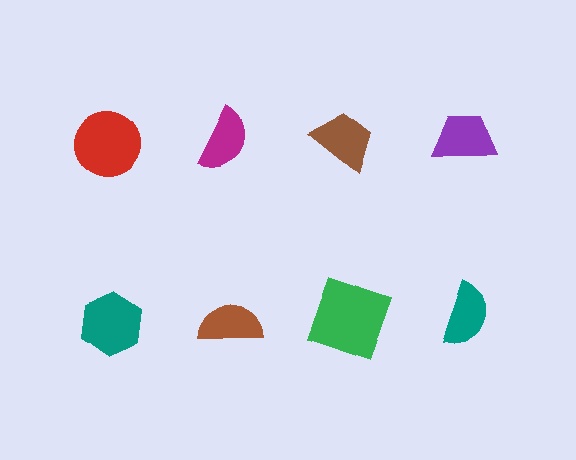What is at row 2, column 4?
A teal semicircle.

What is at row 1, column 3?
A brown trapezoid.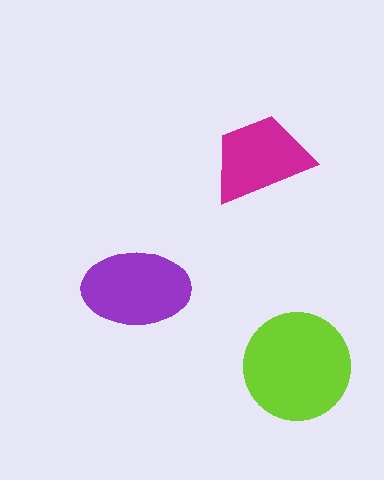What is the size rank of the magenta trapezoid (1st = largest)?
3rd.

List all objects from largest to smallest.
The lime circle, the purple ellipse, the magenta trapezoid.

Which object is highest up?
The magenta trapezoid is topmost.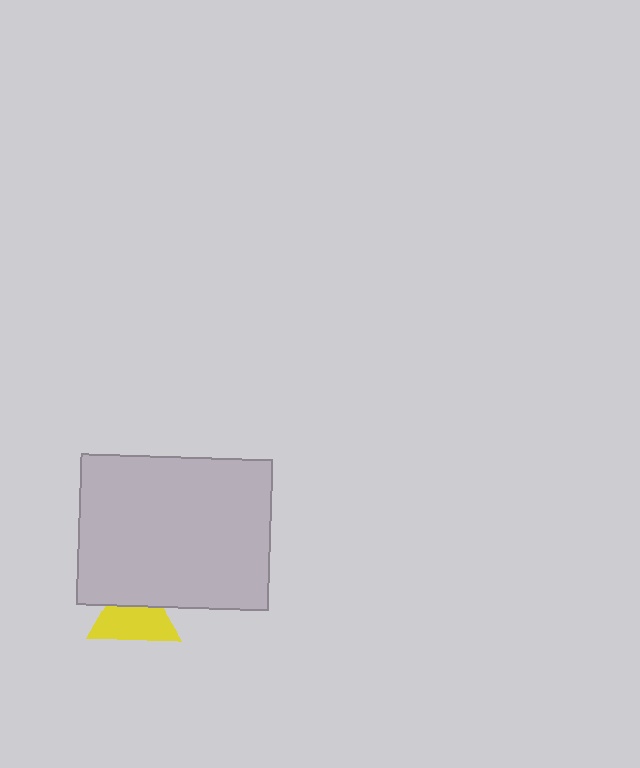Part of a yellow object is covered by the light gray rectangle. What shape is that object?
It is a triangle.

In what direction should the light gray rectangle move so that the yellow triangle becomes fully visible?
The light gray rectangle should move up. That is the shortest direction to clear the overlap and leave the yellow triangle fully visible.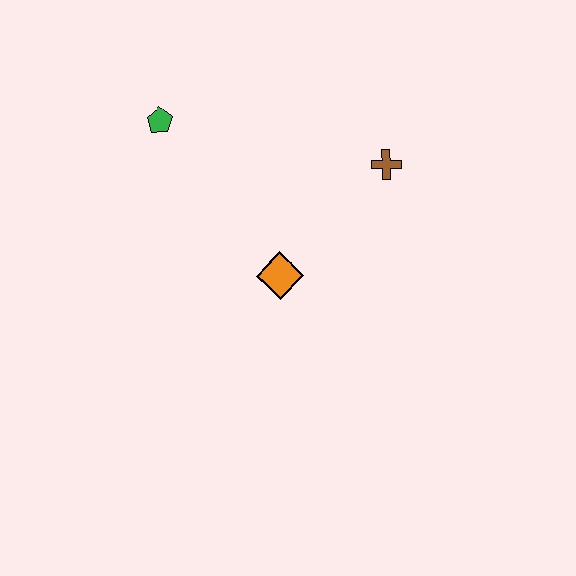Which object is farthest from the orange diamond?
The green pentagon is farthest from the orange diamond.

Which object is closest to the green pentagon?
The orange diamond is closest to the green pentagon.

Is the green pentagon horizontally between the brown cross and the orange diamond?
No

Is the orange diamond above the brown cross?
No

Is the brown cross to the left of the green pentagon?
No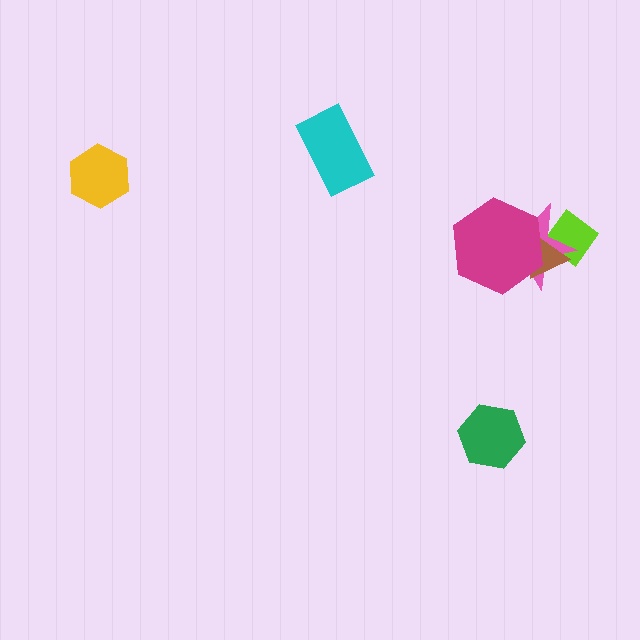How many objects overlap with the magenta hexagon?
2 objects overlap with the magenta hexagon.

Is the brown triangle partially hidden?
Yes, it is partially covered by another shape.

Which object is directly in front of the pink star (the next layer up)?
The brown triangle is directly in front of the pink star.